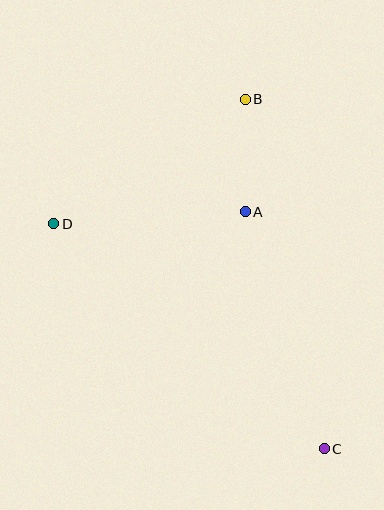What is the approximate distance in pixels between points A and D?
The distance between A and D is approximately 192 pixels.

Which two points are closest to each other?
Points A and B are closest to each other.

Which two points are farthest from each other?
Points B and C are farthest from each other.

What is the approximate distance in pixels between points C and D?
The distance between C and D is approximately 352 pixels.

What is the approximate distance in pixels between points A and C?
The distance between A and C is approximately 250 pixels.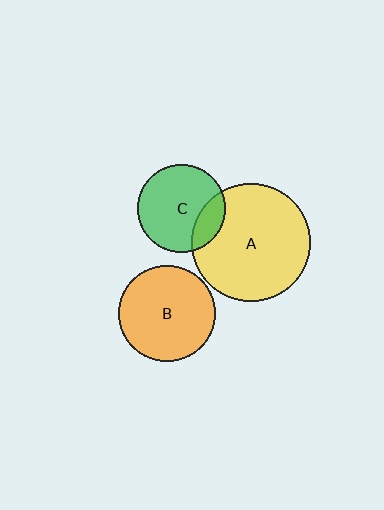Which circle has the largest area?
Circle A (yellow).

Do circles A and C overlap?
Yes.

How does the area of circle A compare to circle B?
Approximately 1.5 times.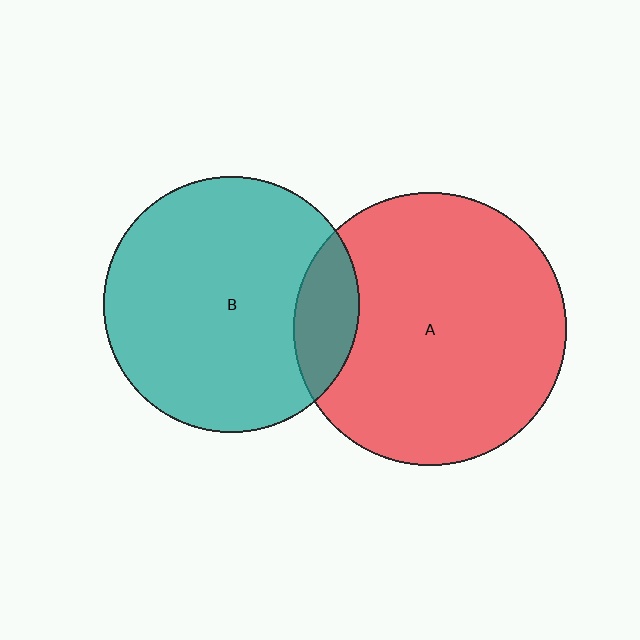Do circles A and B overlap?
Yes.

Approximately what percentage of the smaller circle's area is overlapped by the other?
Approximately 15%.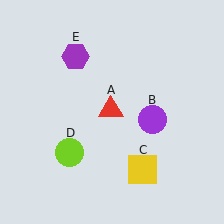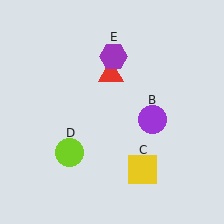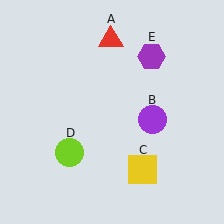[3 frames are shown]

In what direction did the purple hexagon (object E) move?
The purple hexagon (object E) moved right.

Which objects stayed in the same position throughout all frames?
Purple circle (object B) and yellow square (object C) and lime circle (object D) remained stationary.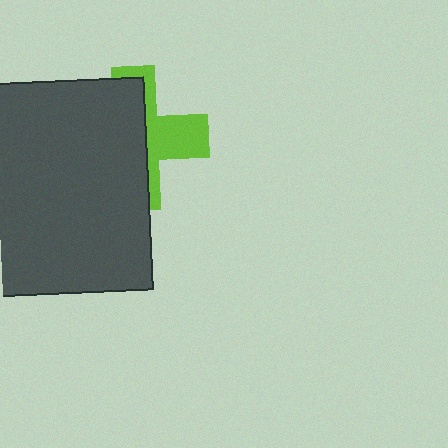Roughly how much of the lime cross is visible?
A small part of it is visible (roughly 38%).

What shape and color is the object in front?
The object in front is a dark gray square.